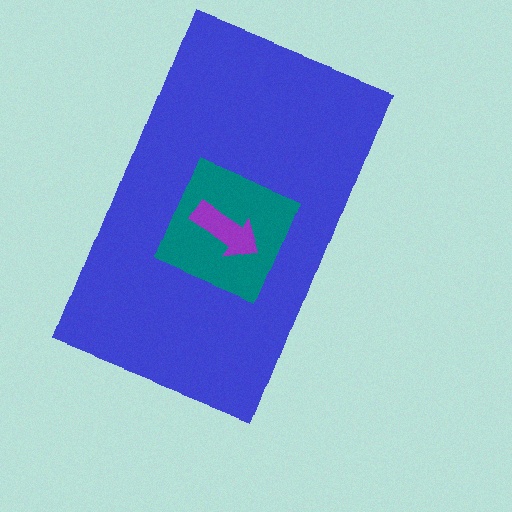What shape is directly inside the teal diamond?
The purple arrow.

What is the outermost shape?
The blue rectangle.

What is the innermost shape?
The purple arrow.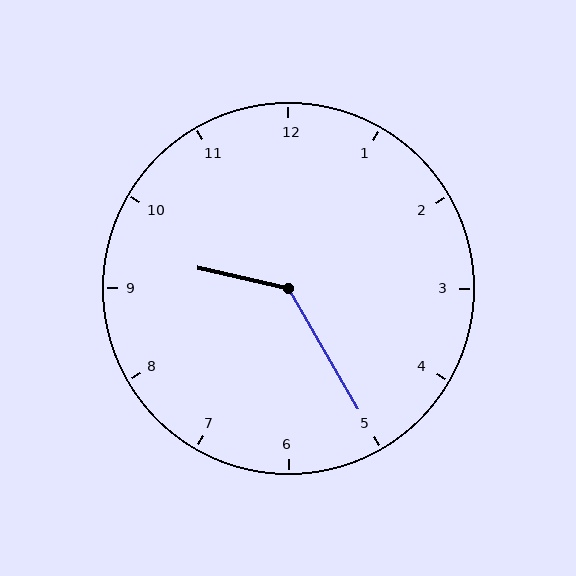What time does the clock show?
9:25.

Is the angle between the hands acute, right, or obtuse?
It is obtuse.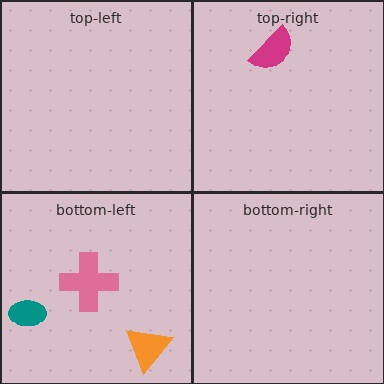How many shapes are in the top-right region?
1.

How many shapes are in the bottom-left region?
3.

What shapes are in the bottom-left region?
The teal ellipse, the orange triangle, the pink cross.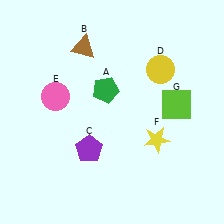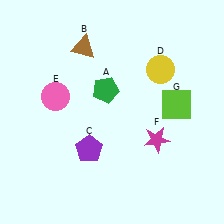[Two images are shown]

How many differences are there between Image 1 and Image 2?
There is 1 difference between the two images.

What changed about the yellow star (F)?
In Image 1, F is yellow. In Image 2, it changed to magenta.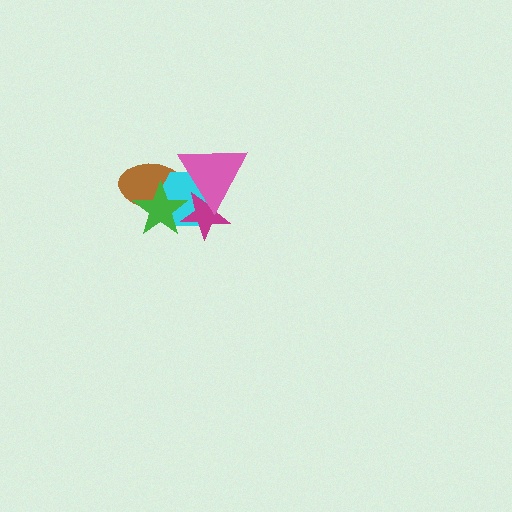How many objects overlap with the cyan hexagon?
4 objects overlap with the cyan hexagon.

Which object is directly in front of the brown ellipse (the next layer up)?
The cyan hexagon is directly in front of the brown ellipse.